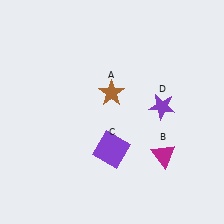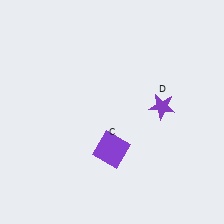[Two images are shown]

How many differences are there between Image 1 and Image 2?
There are 2 differences between the two images.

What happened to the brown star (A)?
The brown star (A) was removed in Image 2. It was in the top-left area of Image 1.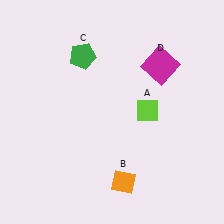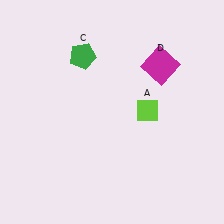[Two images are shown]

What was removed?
The orange diamond (B) was removed in Image 2.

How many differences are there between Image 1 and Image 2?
There is 1 difference between the two images.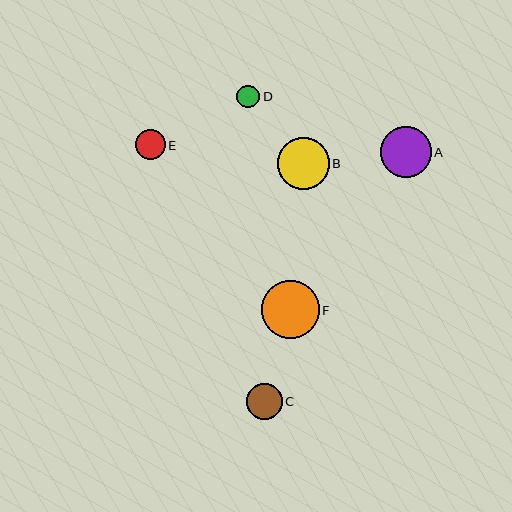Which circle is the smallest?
Circle D is the smallest with a size of approximately 23 pixels.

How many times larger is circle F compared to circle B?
Circle F is approximately 1.1 times the size of circle B.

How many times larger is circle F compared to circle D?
Circle F is approximately 2.6 times the size of circle D.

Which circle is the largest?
Circle F is the largest with a size of approximately 58 pixels.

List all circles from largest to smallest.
From largest to smallest: F, B, A, C, E, D.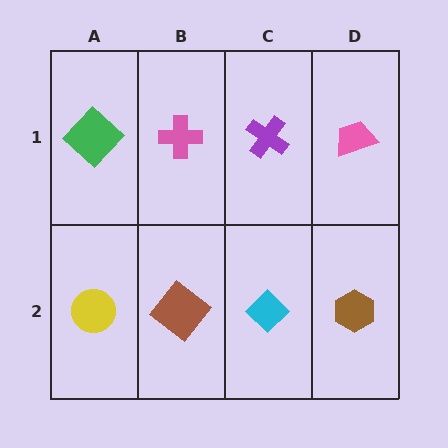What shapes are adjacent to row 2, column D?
A pink trapezoid (row 1, column D), a cyan diamond (row 2, column C).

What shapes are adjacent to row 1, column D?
A brown hexagon (row 2, column D), a purple cross (row 1, column C).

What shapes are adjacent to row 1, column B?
A brown diamond (row 2, column B), a green diamond (row 1, column A), a purple cross (row 1, column C).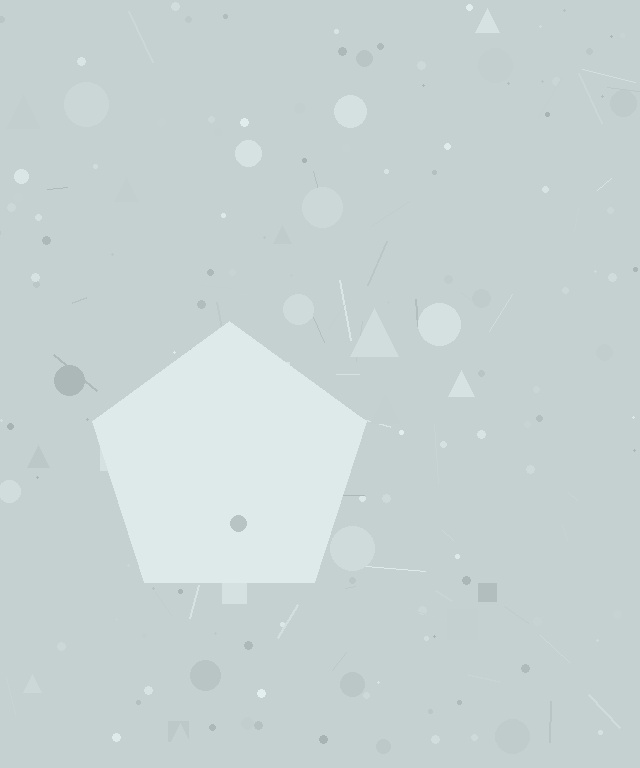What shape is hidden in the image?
A pentagon is hidden in the image.